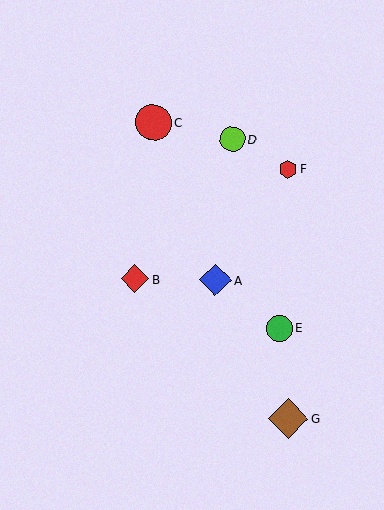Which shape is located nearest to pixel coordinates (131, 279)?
The red diamond (labeled B) at (135, 279) is nearest to that location.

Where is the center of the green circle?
The center of the green circle is at (279, 329).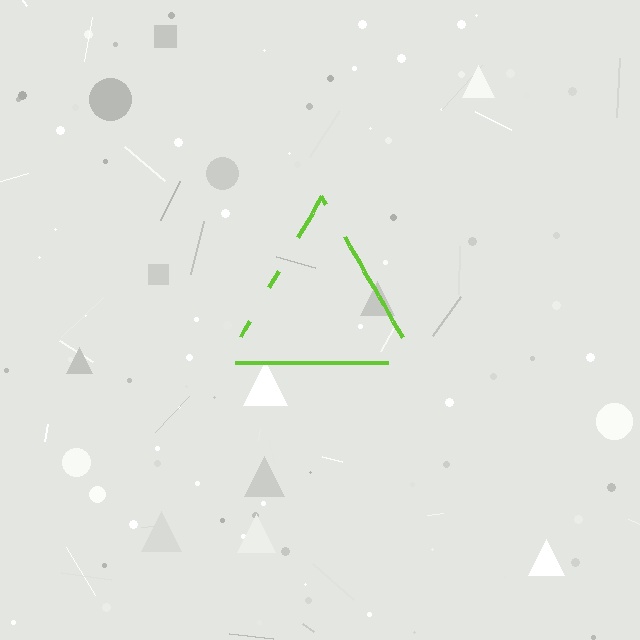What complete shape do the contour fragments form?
The contour fragments form a triangle.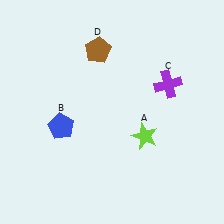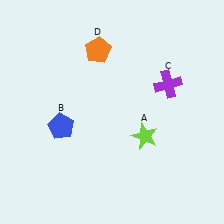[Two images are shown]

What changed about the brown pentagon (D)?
In Image 1, D is brown. In Image 2, it changed to orange.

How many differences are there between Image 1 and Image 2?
There is 1 difference between the two images.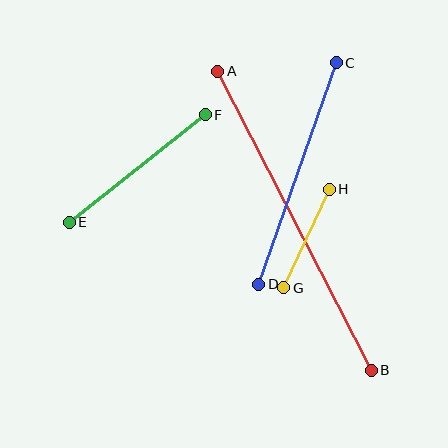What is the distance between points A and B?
The distance is approximately 336 pixels.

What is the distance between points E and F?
The distance is approximately 173 pixels.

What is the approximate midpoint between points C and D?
The midpoint is at approximately (297, 173) pixels.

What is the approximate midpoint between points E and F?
The midpoint is at approximately (137, 169) pixels.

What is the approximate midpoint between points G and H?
The midpoint is at approximately (306, 239) pixels.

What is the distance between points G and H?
The distance is approximately 108 pixels.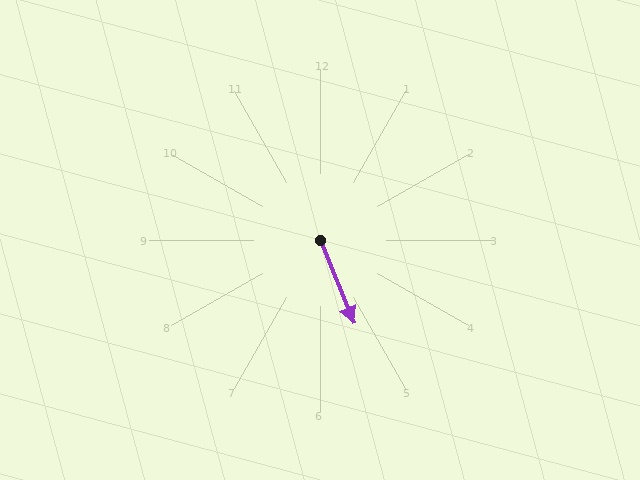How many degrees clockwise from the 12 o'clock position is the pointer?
Approximately 158 degrees.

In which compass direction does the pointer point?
South.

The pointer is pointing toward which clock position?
Roughly 5 o'clock.